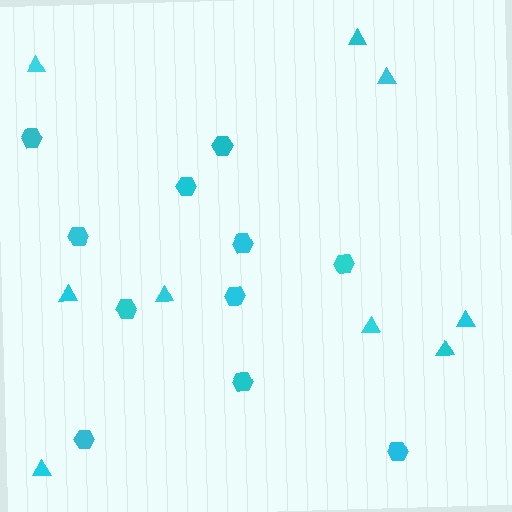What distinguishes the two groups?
There are 2 groups: one group of triangles (9) and one group of hexagons (11).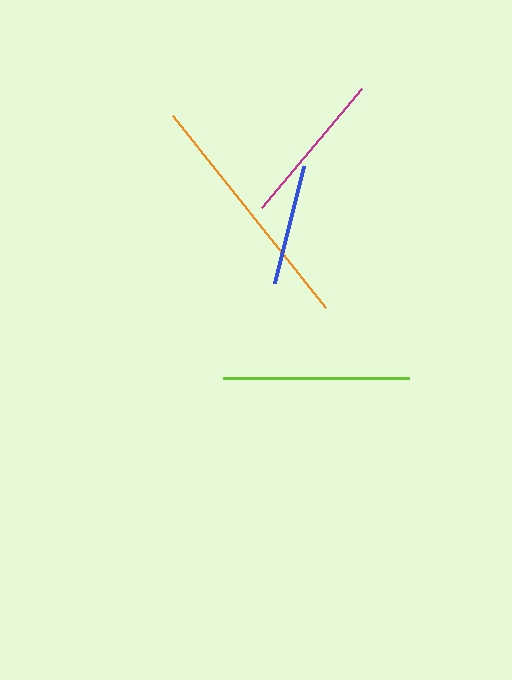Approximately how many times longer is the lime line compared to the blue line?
The lime line is approximately 1.5 times the length of the blue line.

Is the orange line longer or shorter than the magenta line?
The orange line is longer than the magenta line.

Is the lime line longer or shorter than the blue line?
The lime line is longer than the blue line.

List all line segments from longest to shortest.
From longest to shortest: orange, lime, magenta, blue.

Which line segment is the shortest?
The blue line is the shortest at approximately 121 pixels.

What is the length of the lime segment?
The lime segment is approximately 185 pixels long.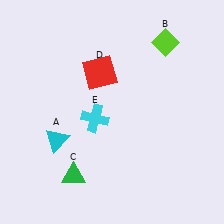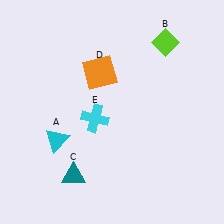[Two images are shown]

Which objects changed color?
C changed from green to teal. D changed from red to orange.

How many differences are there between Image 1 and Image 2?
There are 2 differences between the two images.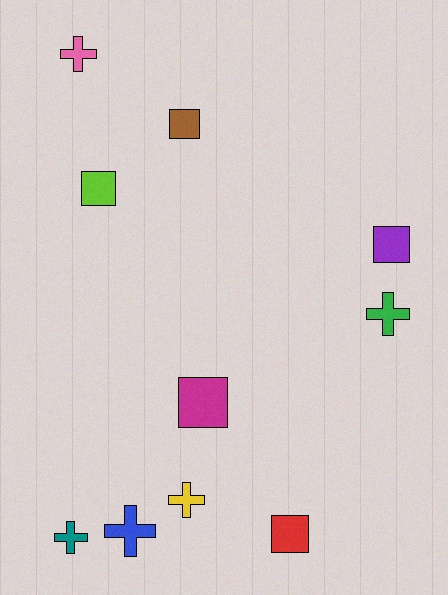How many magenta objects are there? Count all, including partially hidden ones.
There is 1 magenta object.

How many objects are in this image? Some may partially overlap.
There are 10 objects.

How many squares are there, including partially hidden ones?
There are 5 squares.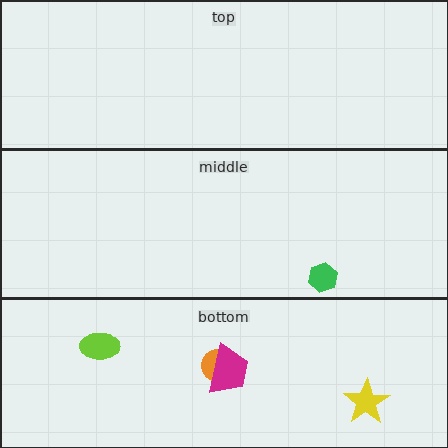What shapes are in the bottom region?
The orange circle, the magenta trapezoid, the lime ellipse, the yellow star.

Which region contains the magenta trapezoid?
The bottom region.